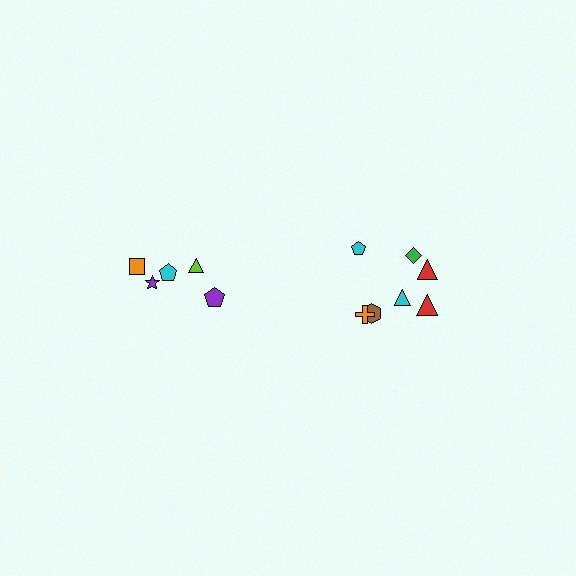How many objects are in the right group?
There are 7 objects.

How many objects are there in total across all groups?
There are 12 objects.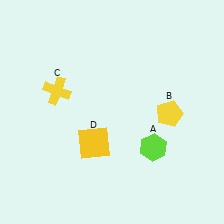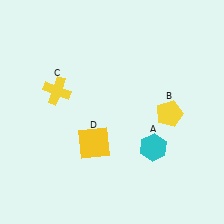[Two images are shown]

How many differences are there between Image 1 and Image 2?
There is 1 difference between the two images.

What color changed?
The hexagon (A) changed from lime in Image 1 to cyan in Image 2.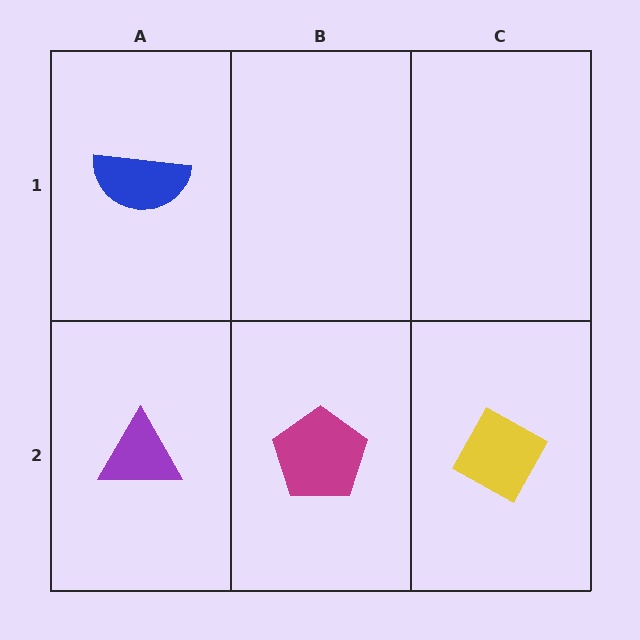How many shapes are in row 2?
3 shapes.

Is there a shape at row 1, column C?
No, that cell is empty.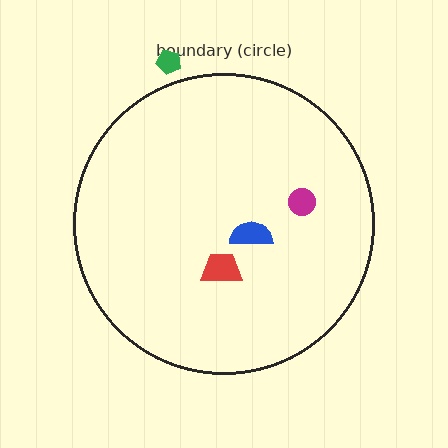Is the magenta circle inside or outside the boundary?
Inside.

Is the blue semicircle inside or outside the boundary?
Inside.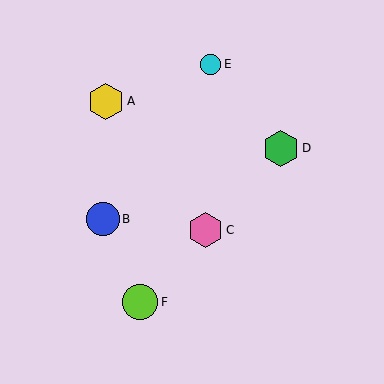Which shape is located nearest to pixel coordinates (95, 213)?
The blue circle (labeled B) at (103, 219) is nearest to that location.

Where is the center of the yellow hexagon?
The center of the yellow hexagon is at (106, 101).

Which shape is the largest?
The green hexagon (labeled D) is the largest.